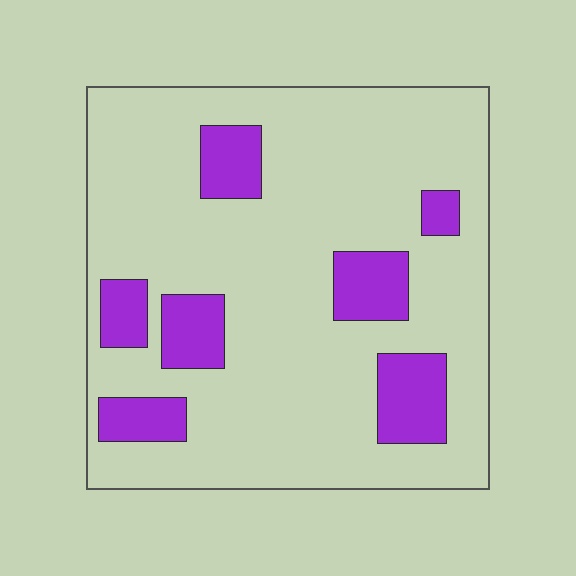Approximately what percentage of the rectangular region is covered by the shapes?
Approximately 20%.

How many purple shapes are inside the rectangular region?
7.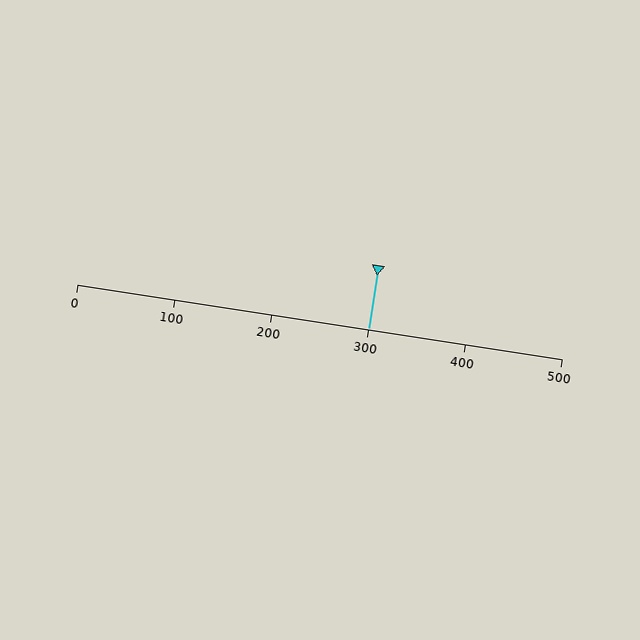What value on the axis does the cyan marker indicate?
The marker indicates approximately 300.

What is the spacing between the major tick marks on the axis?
The major ticks are spaced 100 apart.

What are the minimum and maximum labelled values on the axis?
The axis runs from 0 to 500.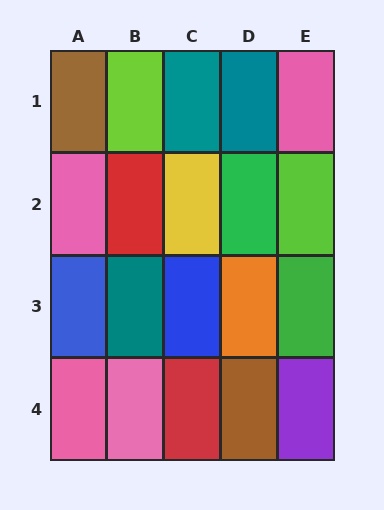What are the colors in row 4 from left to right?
Pink, pink, red, brown, purple.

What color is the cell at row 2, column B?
Red.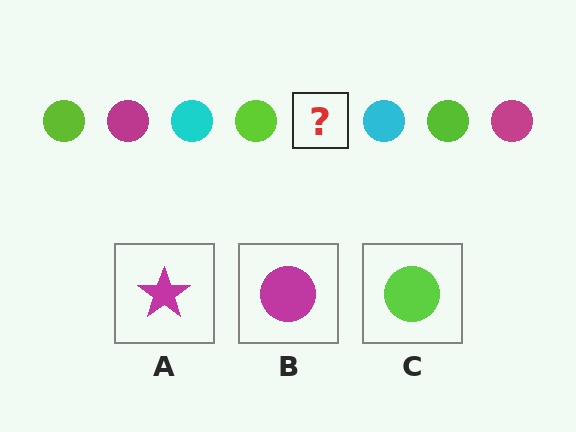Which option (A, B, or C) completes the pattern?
B.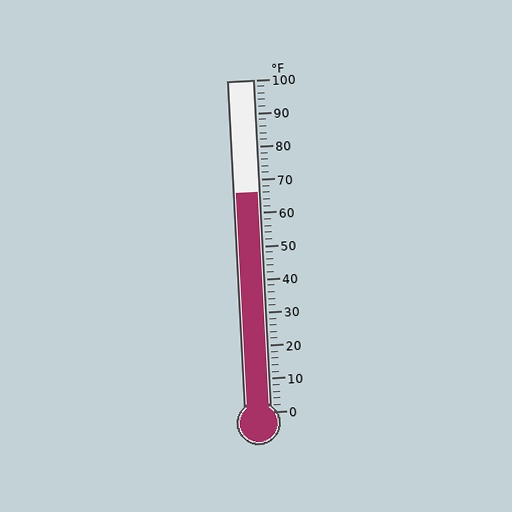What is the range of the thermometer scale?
The thermometer scale ranges from 0°F to 100°F.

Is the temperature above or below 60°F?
The temperature is above 60°F.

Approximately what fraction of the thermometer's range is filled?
The thermometer is filled to approximately 65% of its range.